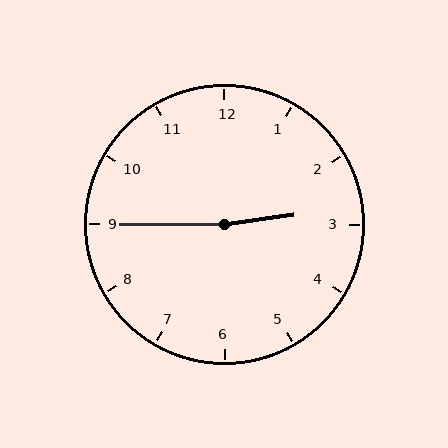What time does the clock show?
2:45.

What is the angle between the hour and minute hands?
Approximately 172 degrees.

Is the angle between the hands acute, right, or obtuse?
It is obtuse.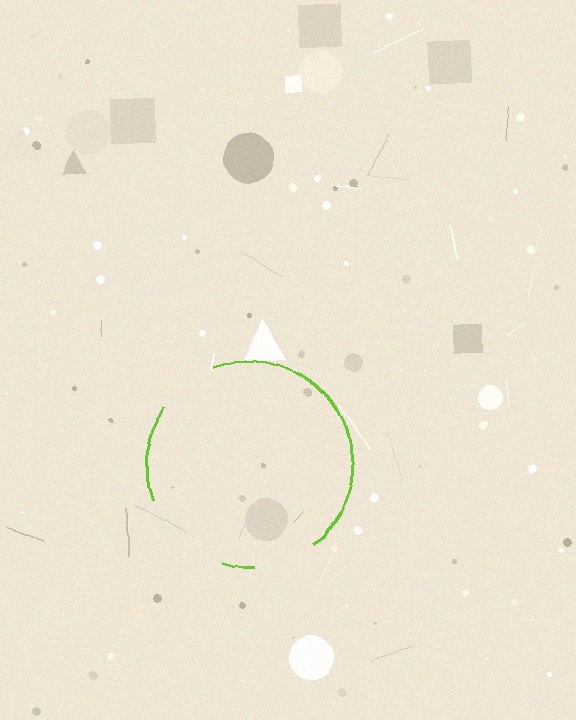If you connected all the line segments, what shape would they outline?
They would outline a circle.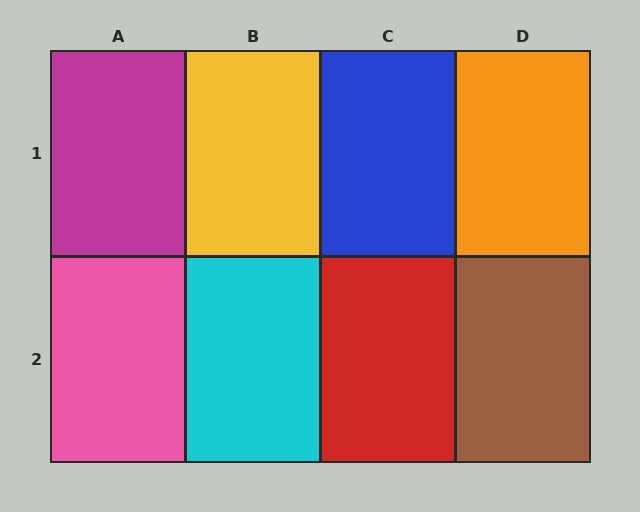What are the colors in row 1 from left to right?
Magenta, yellow, blue, orange.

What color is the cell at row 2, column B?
Cyan.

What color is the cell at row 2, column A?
Pink.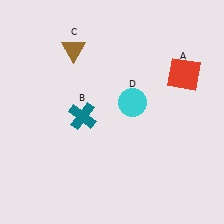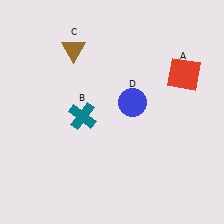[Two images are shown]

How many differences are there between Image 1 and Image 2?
There is 1 difference between the two images.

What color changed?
The circle (D) changed from cyan in Image 1 to blue in Image 2.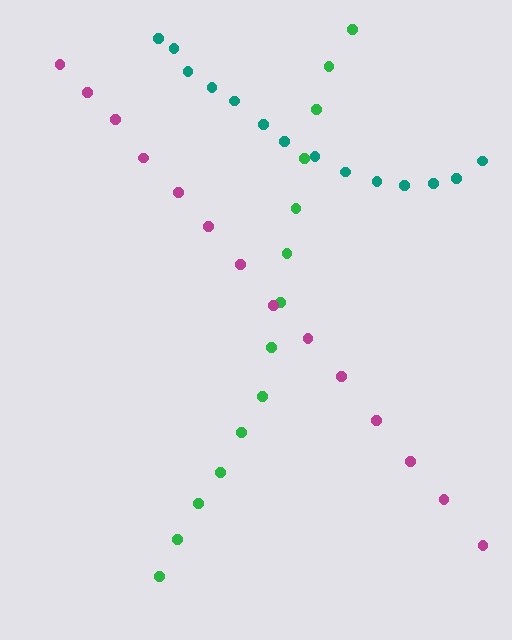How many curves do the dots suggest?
There are 3 distinct paths.